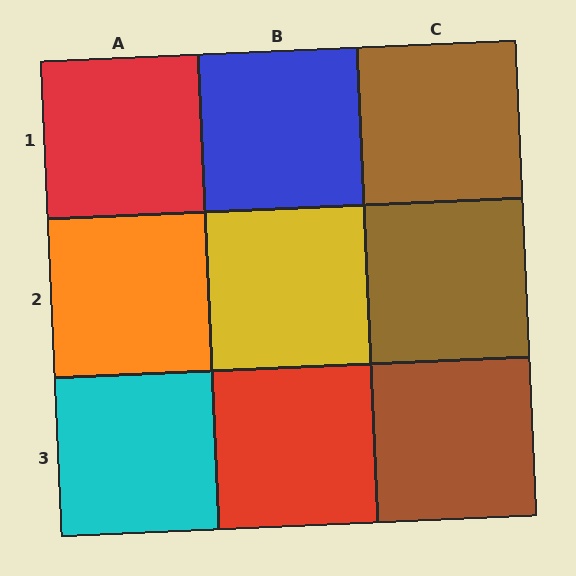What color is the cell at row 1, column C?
Brown.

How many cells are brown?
3 cells are brown.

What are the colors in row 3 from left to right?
Cyan, red, brown.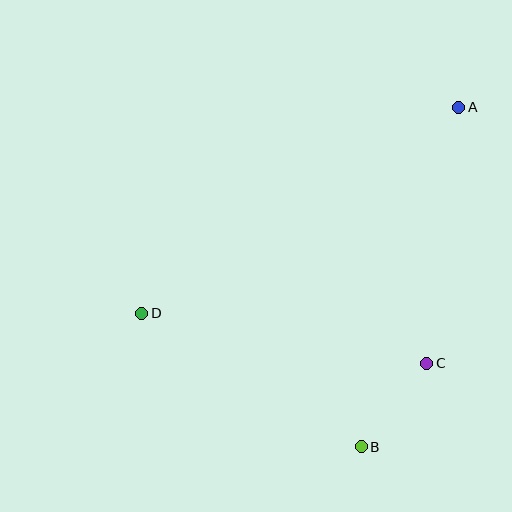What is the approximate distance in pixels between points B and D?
The distance between B and D is approximately 257 pixels.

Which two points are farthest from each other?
Points A and D are farthest from each other.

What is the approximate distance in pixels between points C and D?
The distance between C and D is approximately 289 pixels.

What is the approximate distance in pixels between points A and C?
The distance between A and C is approximately 258 pixels.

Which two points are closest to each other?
Points B and C are closest to each other.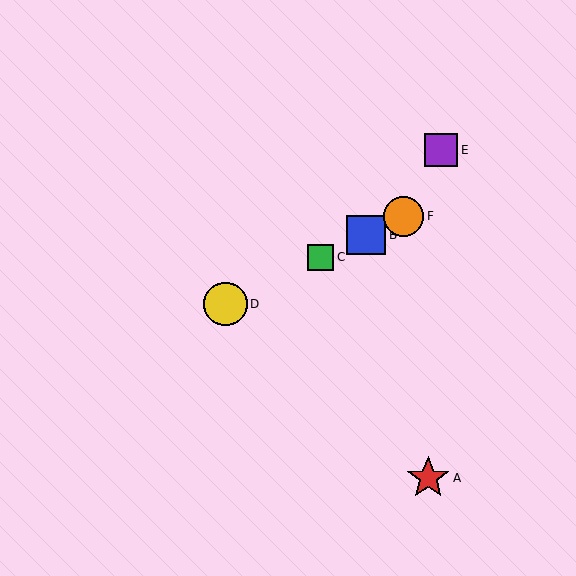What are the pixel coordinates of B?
Object B is at (366, 235).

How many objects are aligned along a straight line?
4 objects (B, C, D, F) are aligned along a straight line.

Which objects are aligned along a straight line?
Objects B, C, D, F are aligned along a straight line.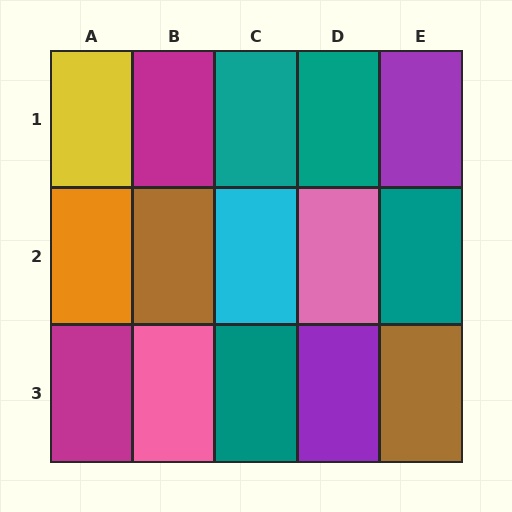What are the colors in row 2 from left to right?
Orange, brown, cyan, pink, teal.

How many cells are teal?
4 cells are teal.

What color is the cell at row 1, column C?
Teal.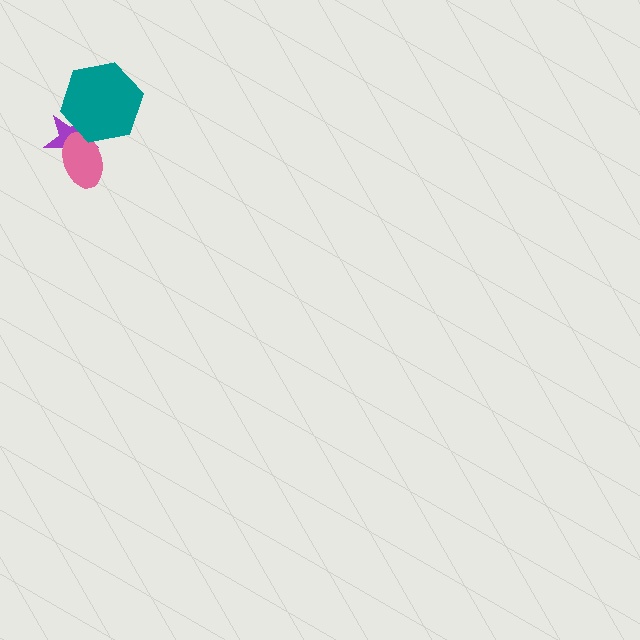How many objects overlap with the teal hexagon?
2 objects overlap with the teal hexagon.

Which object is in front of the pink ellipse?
The teal hexagon is in front of the pink ellipse.